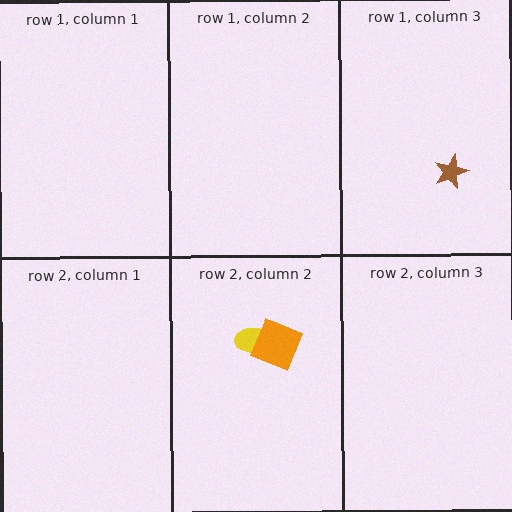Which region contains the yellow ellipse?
The row 2, column 2 region.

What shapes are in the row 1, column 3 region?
The brown star.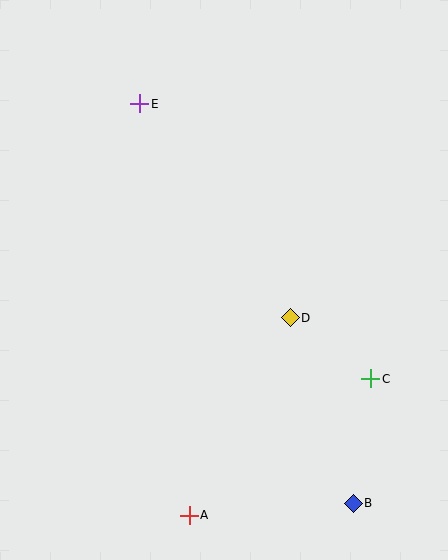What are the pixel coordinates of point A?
Point A is at (189, 515).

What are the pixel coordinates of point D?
Point D is at (290, 318).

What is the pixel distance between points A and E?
The distance between A and E is 414 pixels.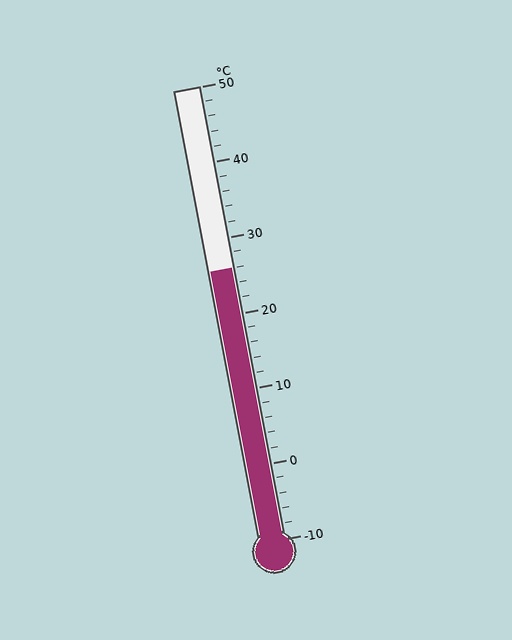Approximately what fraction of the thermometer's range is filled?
The thermometer is filled to approximately 60% of its range.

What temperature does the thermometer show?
The thermometer shows approximately 26°C.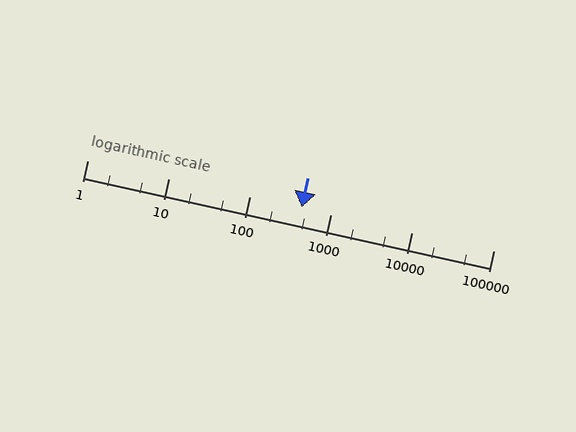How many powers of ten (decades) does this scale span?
The scale spans 5 decades, from 1 to 100000.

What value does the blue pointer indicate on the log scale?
The pointer indicates approximately 440.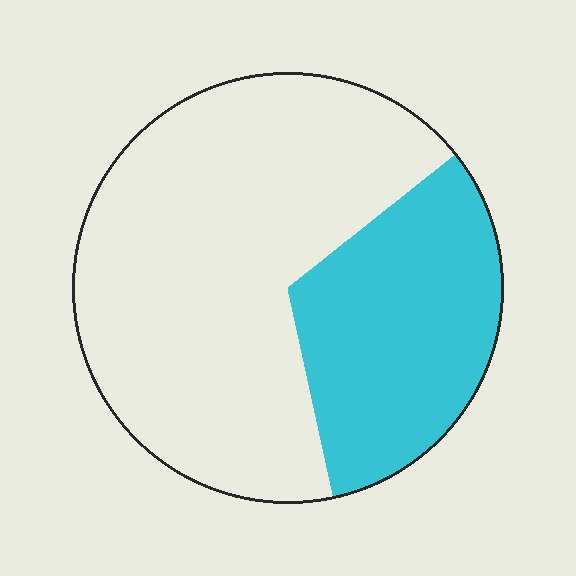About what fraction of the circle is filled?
About one third (1/3).